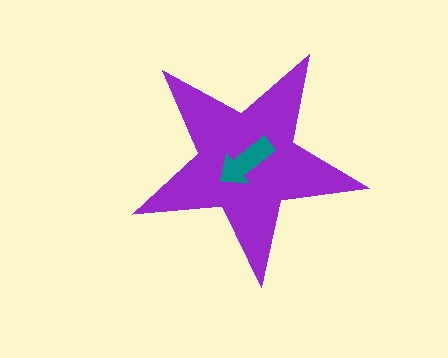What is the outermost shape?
The purple star.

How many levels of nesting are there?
2.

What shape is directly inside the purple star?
The teal arrow.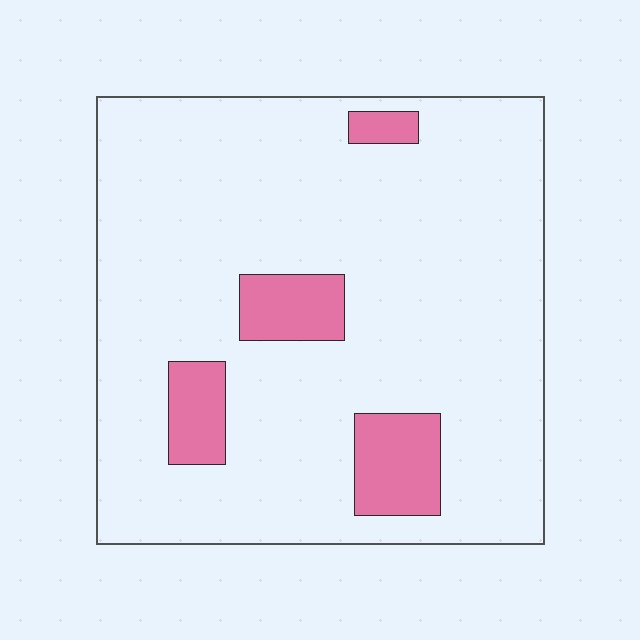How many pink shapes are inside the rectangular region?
4.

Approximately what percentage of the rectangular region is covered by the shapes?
Approximately 10%.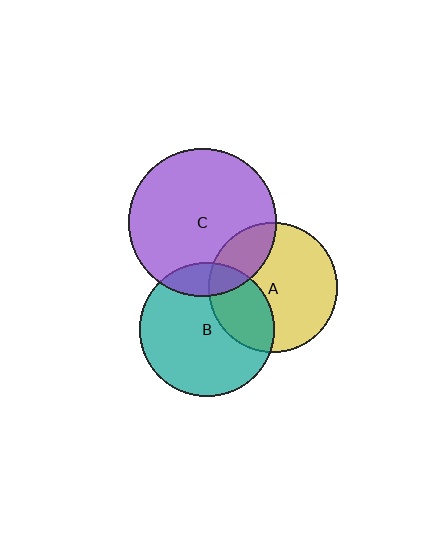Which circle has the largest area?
Circle C (purple).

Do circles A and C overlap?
Yes.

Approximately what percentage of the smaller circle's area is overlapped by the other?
Approximately 20%.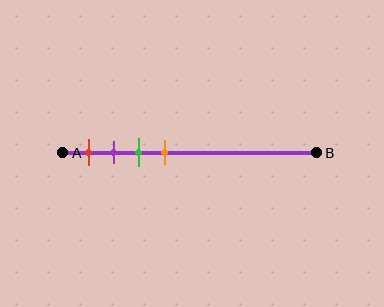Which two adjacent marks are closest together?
The purple and green marks are the closest adjacent pair.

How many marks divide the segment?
There are 4 marks dividing the segment.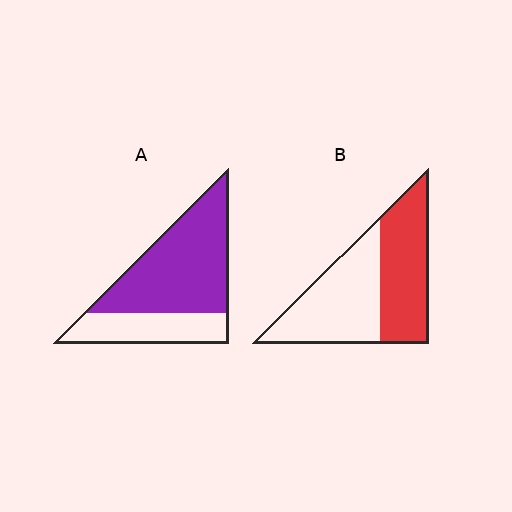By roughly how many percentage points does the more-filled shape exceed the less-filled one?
By roughly 20 percentage points (A over B).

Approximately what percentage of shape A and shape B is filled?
A is approximately 70% and B is approximately 50%.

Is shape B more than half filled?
Roughly half.